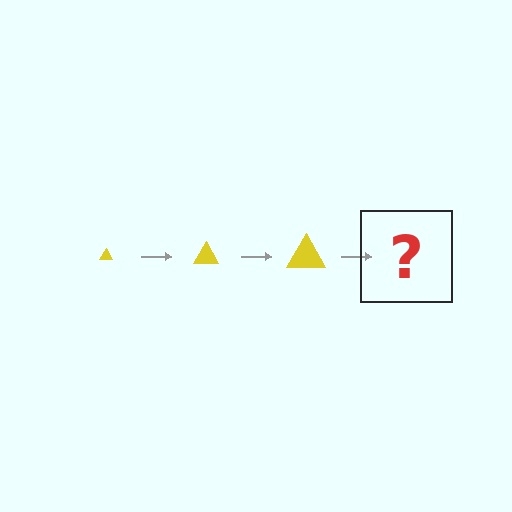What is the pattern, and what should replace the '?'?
The pattern is that the triangle gets progressively larger each step. The '?' should be a yellow triangle, larger than the previous one.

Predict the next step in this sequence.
The next step is a yellow triangle, larger than the previous one.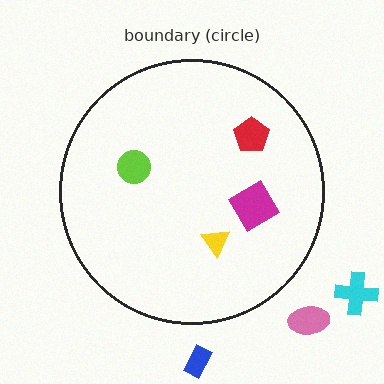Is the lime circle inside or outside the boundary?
Inside.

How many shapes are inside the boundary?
4 inside, 3 outside.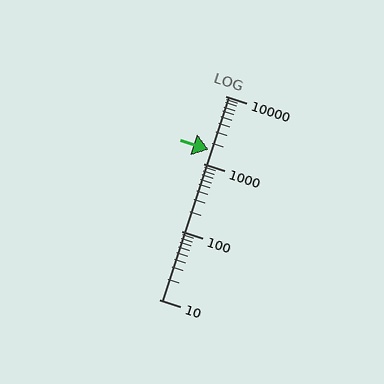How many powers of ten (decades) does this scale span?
The scale spans 3 decades, from 10 to 10000.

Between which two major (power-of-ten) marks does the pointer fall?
The pointer is between 1000 and 10000.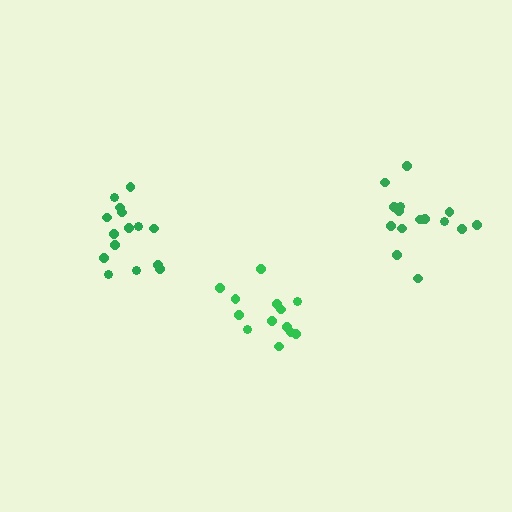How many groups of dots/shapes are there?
There are 3 groups.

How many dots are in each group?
Group 1: 13 dots, Group 2: 16 dots, Group 3: 15 dots (44 total).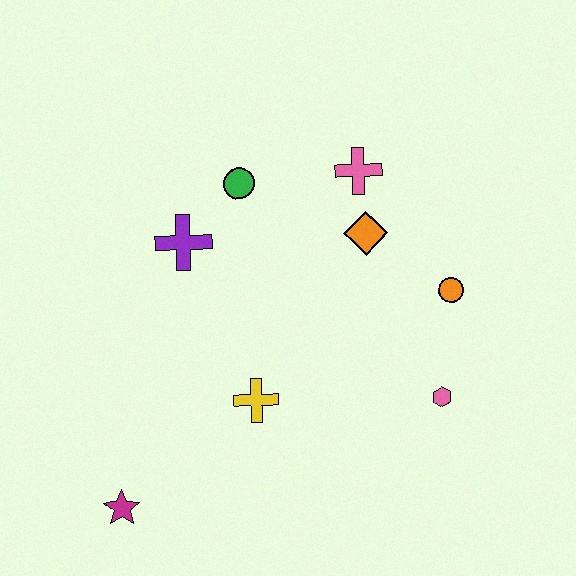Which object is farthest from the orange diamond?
The magenta star is farthest from the orange diamond.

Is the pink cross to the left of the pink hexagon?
Yes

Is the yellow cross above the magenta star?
Yes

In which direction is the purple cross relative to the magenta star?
The purple cross is above the magenta star.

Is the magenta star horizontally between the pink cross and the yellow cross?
No